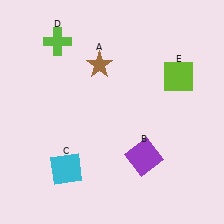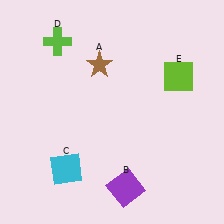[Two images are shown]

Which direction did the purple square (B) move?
The purple square (B) moved down.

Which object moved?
The purple square (B) moved down.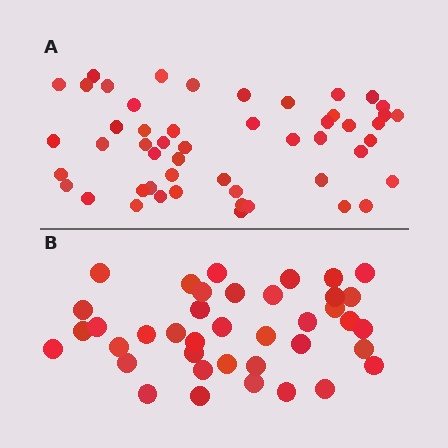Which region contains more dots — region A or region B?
Region A (the top region) has more dots.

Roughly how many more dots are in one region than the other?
Region A has roughly 12 or so more dots than region B.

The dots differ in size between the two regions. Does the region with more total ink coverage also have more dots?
No. Region B has more total ink coverage because its dots are larger, but region A actually contains more individual dots. Total area can be misleading — the number of items is what matters here.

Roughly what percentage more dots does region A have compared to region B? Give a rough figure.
About 30% more.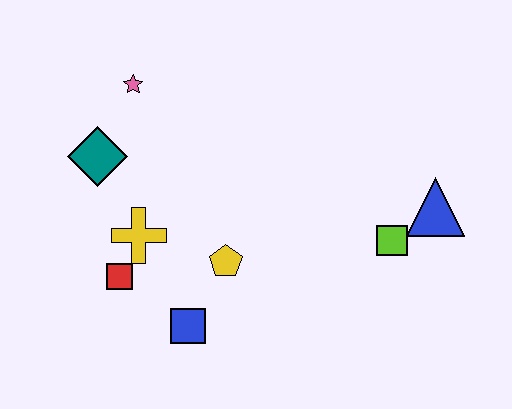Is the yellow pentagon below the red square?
No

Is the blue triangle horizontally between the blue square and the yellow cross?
No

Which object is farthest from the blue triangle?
The teal diamond is farthest from the blue triangle.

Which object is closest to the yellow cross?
The red square is closest to the yellow cross.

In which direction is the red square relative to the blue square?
The red square is to the left of the blue square.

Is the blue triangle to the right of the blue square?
Yes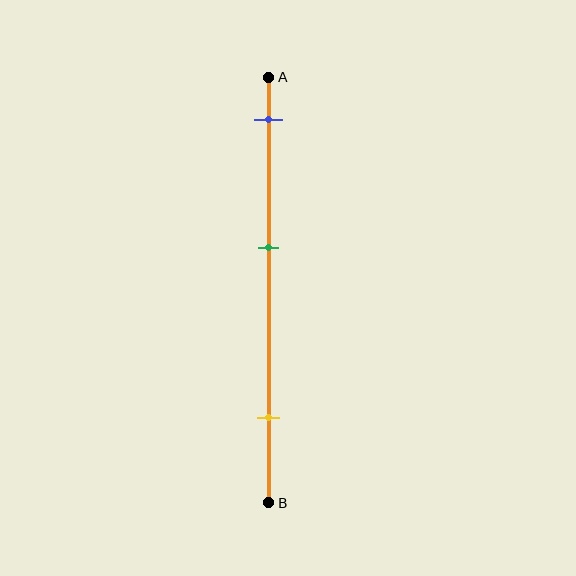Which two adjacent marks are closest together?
The blue and green marks are the closest adjacent pair.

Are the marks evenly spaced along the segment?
Yes, the marks are approximately evenly spaced.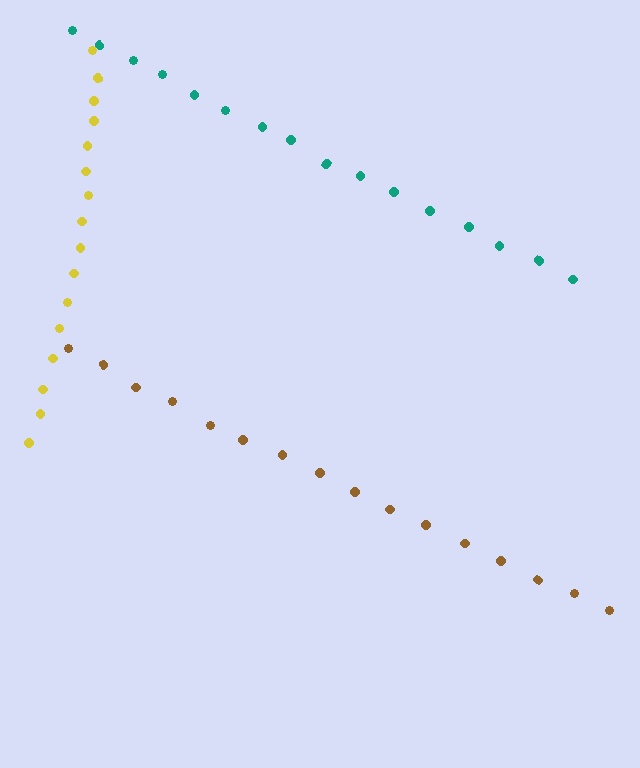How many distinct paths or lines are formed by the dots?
There are 3 distinct paths.